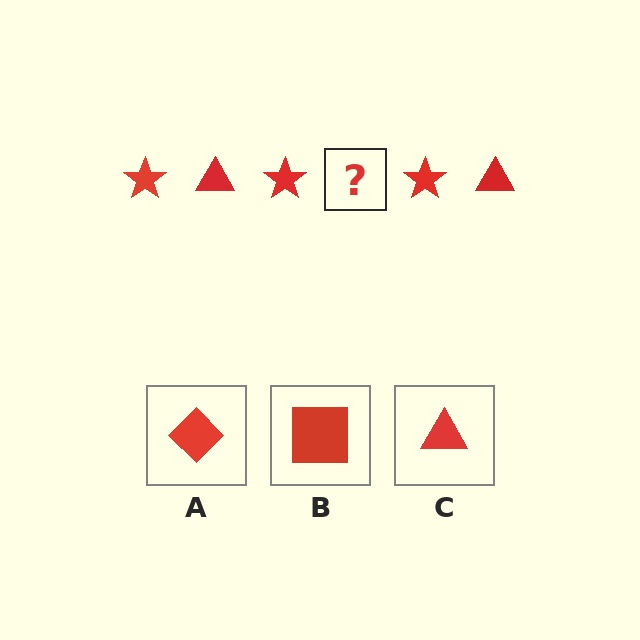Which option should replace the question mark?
Option C.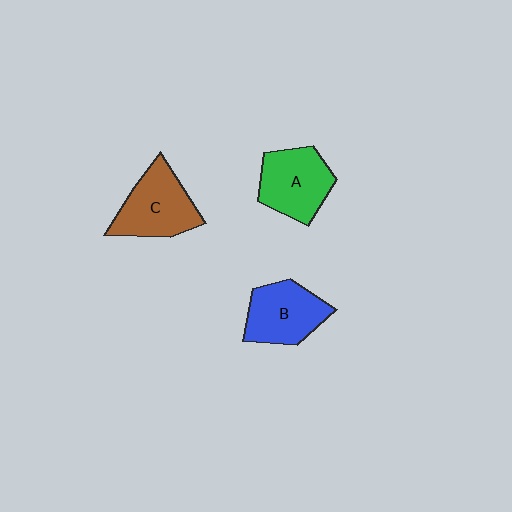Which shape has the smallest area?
Shape B (blue).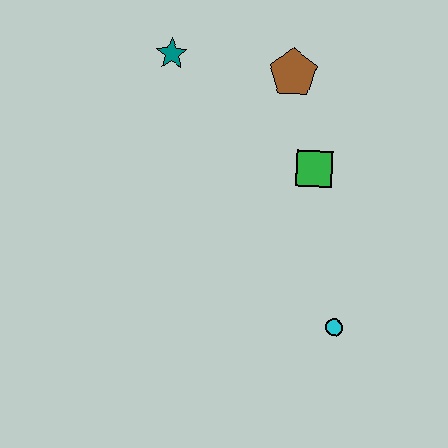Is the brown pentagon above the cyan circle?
Yes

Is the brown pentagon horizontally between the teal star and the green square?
Yes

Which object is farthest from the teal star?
The cyan circle is farthest from the teal star.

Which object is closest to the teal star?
The brown pentagon is closest to the teal star.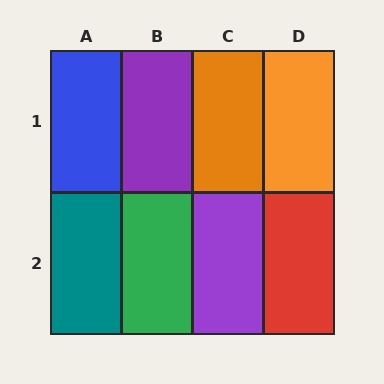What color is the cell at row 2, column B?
Green.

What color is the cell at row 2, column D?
Red.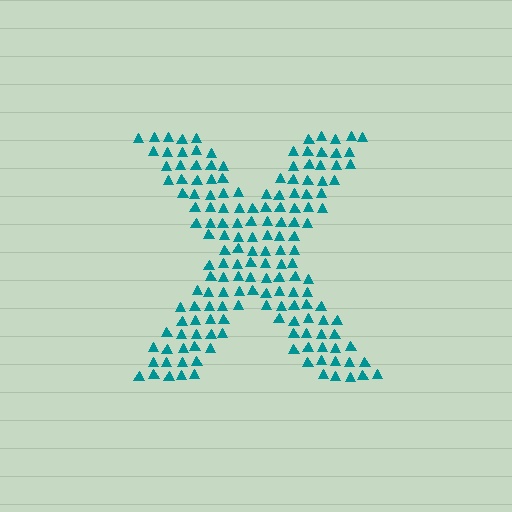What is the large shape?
The large shape is the letter X.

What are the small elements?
The small elements are triangles.